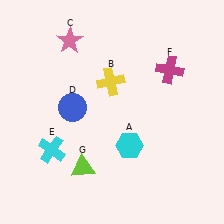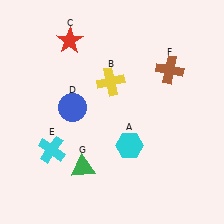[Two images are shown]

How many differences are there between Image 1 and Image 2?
There are 3 differences between the two images.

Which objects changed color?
C changed from pink to red. F changed from magenta to brown. G changed from lime to green.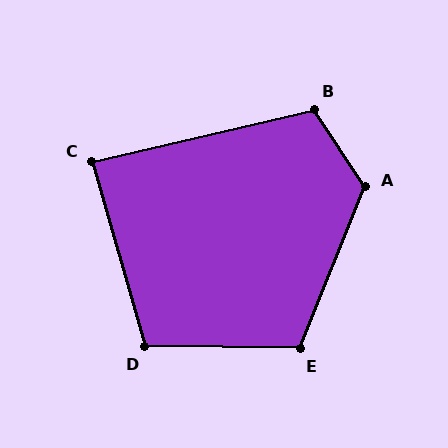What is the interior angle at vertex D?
Approximately 106 degrees (obtuse).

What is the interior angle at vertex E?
Approximately 111 degrees (obtuse).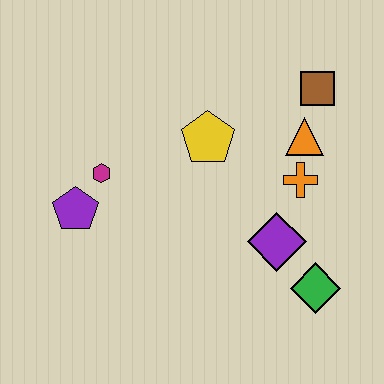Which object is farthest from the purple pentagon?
The brown square is farthest from the purple pentagon.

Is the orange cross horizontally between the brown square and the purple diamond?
Yes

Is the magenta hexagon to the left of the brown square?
Yes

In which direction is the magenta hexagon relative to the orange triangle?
The magenta hexagon is to the left of the orange triangle.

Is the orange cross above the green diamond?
Yes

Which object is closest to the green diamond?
The purple diamond is closest to the green diamond.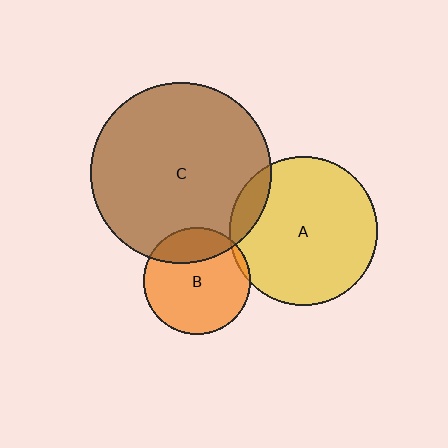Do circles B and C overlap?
Yes.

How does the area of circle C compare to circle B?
Approximately 2.8 times.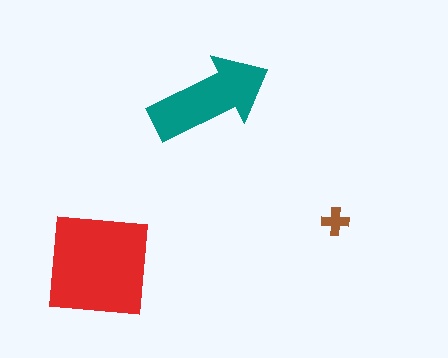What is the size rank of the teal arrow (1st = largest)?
2nd.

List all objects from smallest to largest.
The brown cross, the teal arrow, the red square.